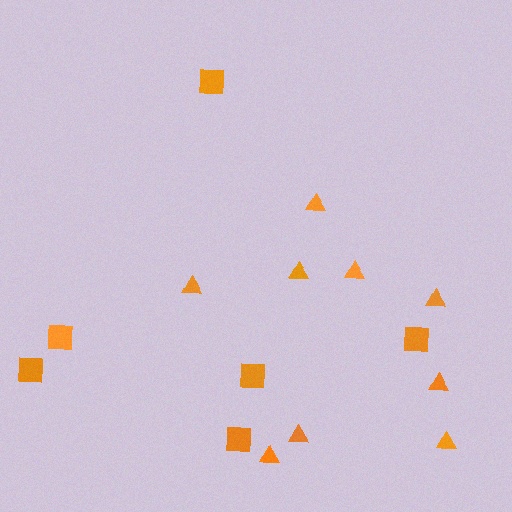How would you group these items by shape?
There are 2 groups: one group of triangles (9) and one group of squares (6).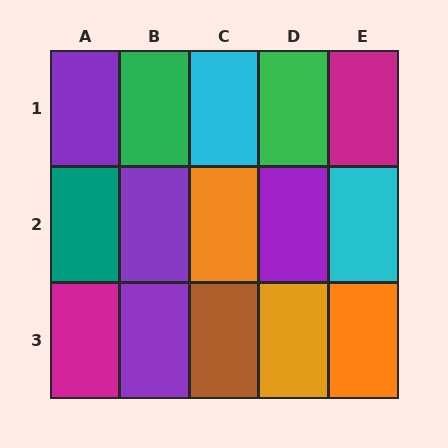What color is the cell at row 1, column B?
Green.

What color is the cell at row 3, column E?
Orange.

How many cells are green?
2 cells are green.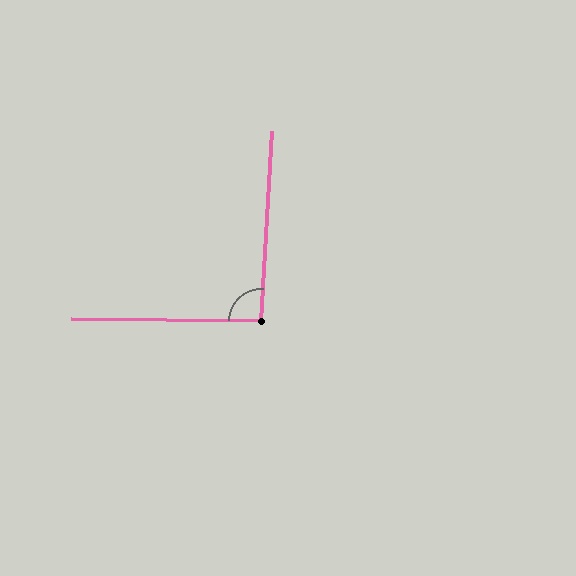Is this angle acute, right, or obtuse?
It is approximately a right angle.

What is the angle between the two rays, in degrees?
Approximately 93 degrees.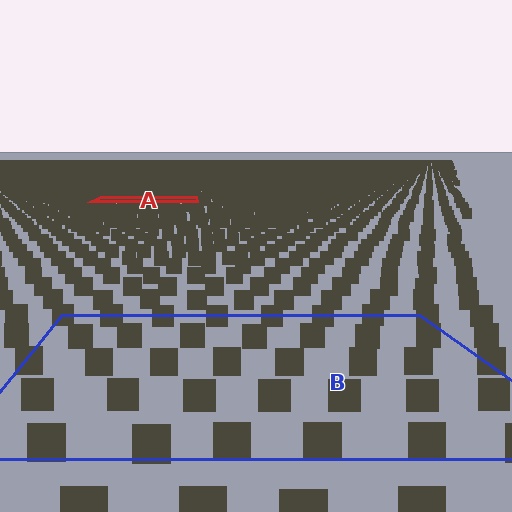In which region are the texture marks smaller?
The texture marks are smaller in region A, because it is farther away.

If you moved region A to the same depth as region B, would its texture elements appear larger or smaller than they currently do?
They would appear larger. At a closer depth, the same texture elements are projected at a bigger on-screen size.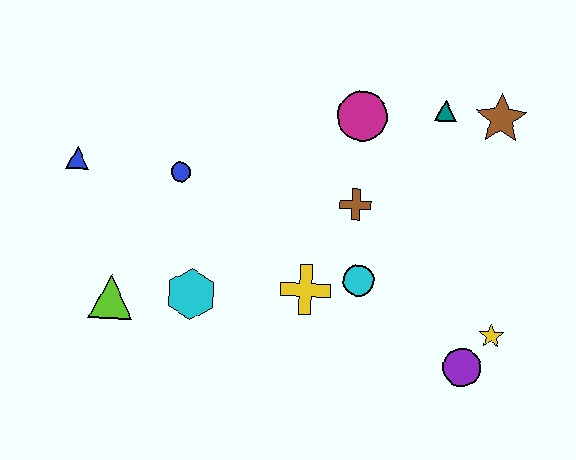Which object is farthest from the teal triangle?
The lime triangle is farthest from the teal triangle.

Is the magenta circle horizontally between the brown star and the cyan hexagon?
Yes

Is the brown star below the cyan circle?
No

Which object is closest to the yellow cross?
The cyan circle is closest to the yellow cross.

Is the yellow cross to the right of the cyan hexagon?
Yes